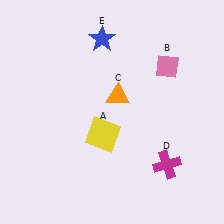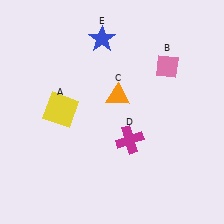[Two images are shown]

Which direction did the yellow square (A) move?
The yellow square (A) moved left.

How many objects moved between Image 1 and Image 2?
2 objects moved between the two images.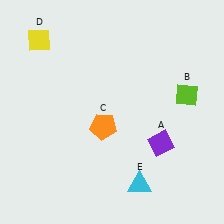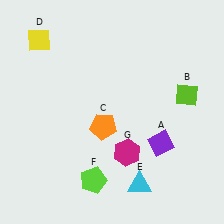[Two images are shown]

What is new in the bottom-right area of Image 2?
A magenta hexagon (G) was added in the bottom-right area of Image 2.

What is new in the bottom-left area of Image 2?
A lime pentagon (F) was added in the bottom-left area of Image 2.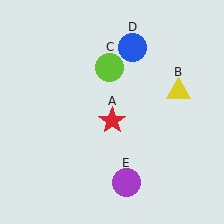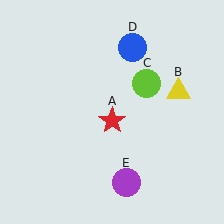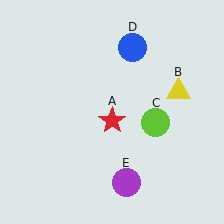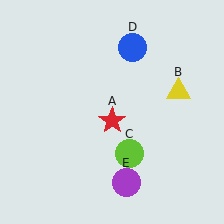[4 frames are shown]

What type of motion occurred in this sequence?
The lime circle (object C) rotated clockwise around the center of the scene.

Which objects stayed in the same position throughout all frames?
Red star (object A) and yellow triangle (object B) and blue circle (object D) and purple circle (object E) remained stationary.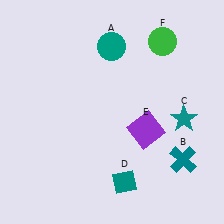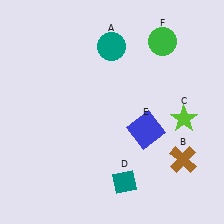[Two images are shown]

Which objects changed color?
B changed from teal to brown. C changed from teal to lime. E changed from purple to blue.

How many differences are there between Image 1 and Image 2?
There are 3 differences between the two images.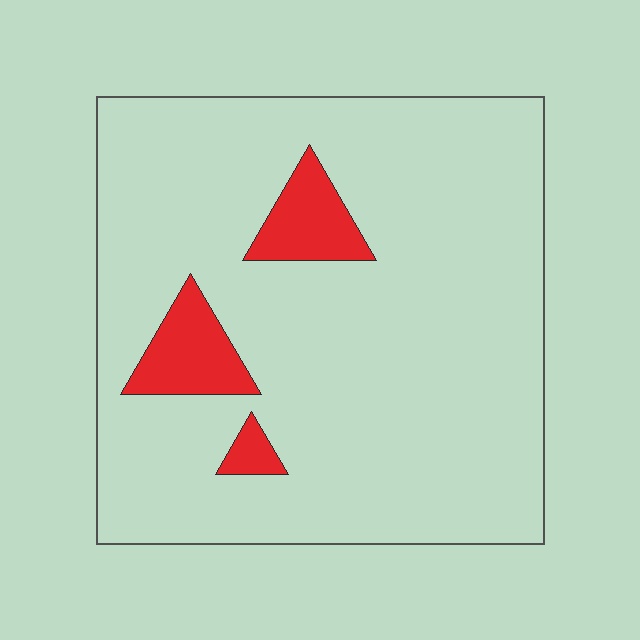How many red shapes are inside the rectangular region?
3.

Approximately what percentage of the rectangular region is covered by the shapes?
Approximately 10%.